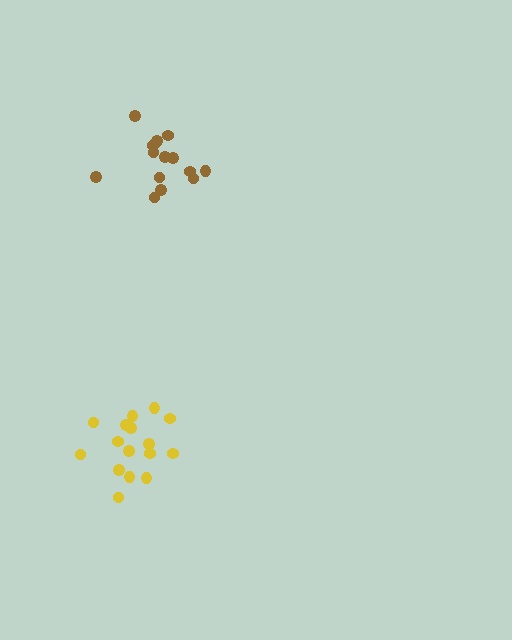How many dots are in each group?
Group 1: 16 dots, Group 2: 15 dots (31 total).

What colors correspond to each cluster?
The clusters are colored: yellow, brown.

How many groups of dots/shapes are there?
There are 2 groups.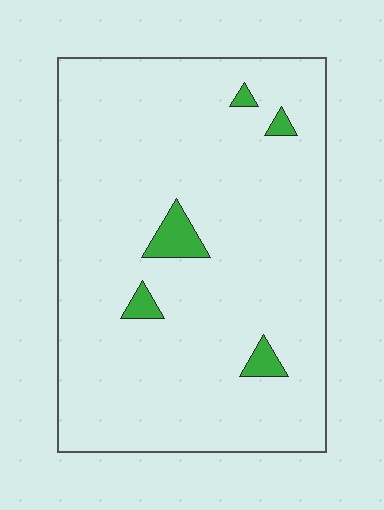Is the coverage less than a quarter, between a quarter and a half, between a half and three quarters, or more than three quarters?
Less than a quarter.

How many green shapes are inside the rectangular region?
5.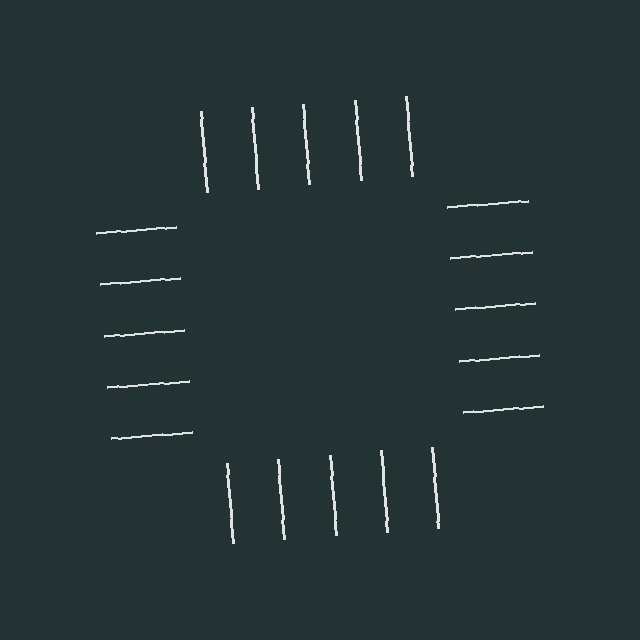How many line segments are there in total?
20 — 5 along each of the 4 edges.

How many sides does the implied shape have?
4 sides — the line-ends trace a square.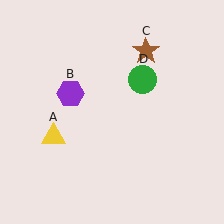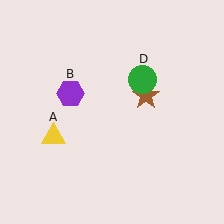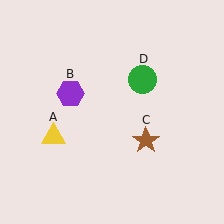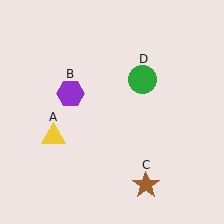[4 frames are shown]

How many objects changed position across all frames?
1 object changed position: brown star (object C).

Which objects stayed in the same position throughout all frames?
Yellow triangle (object A) and purple hexagon (object B) and green circle (object D) remained stationary.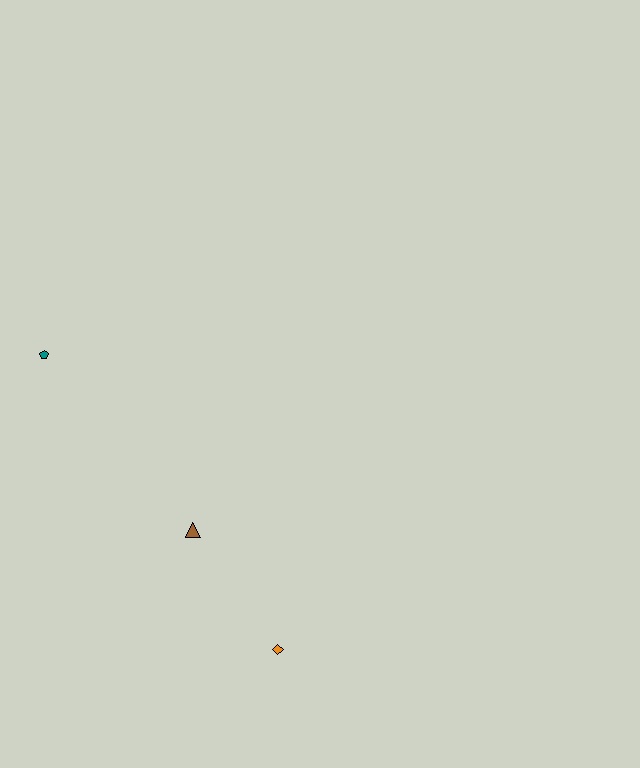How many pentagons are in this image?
There is 1 pentagon.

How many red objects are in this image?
There are no red objects.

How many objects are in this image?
There are 3 objects.